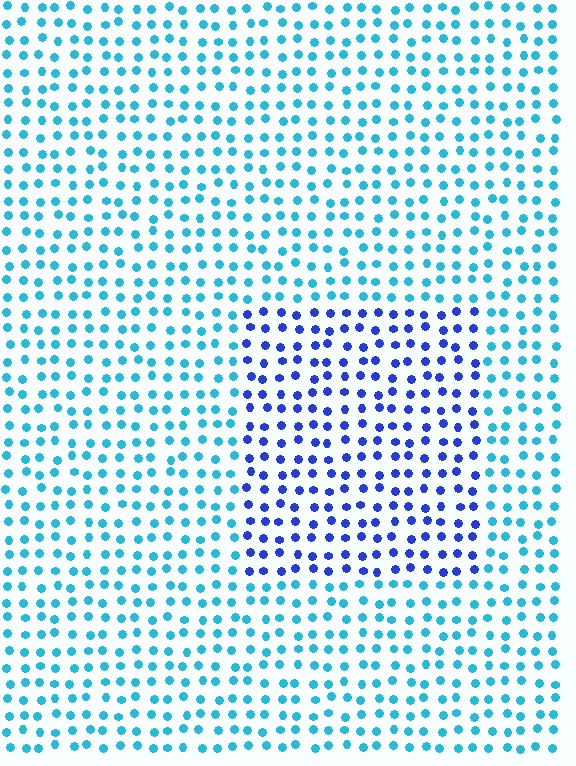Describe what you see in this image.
The image is filled with small cyan elements in a uniform arrangement. A rectangle-shaped region is visible where the elements are tinted to a slightly different hue, forming a subtle color boundary.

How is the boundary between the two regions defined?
The boundary is defined purely by a slight shift in hue (about 43 degrees). Spacing, size, and orientation are identical on both sides.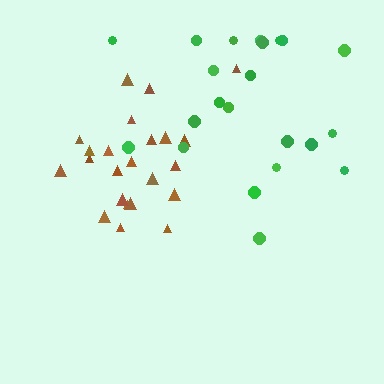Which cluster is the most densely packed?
Brown.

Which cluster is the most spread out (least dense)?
Green.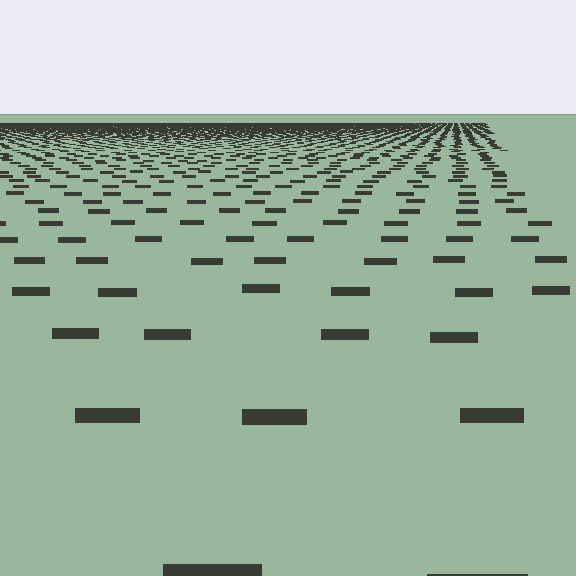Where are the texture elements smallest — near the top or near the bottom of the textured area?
Near the top.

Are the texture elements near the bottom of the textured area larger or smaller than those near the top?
Larger. Near the bottom, elements are closer to the viewer and appear at a bigger on-screen size.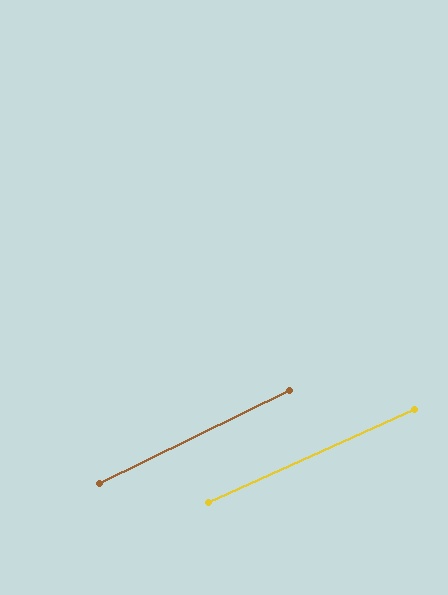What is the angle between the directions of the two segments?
Approximately 2 degrees.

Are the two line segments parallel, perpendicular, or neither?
Parallel — their directions differ by only 1.9°.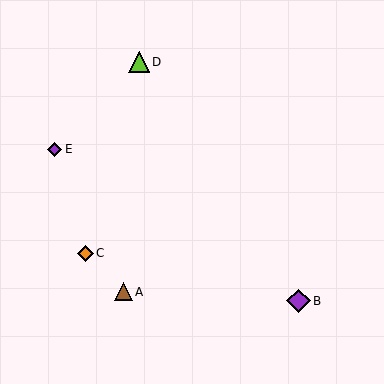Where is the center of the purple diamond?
The center of the purple diamond is at (299, 301).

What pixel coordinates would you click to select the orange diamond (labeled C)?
Click at (85, 253) to select the orange diamond C.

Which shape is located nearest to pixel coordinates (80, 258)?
The orange diamond (labeled C) at (85, 253) is nearest to that location.